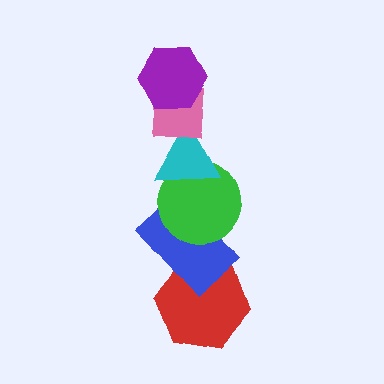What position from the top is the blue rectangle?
The blue rectangle is 5th from the top.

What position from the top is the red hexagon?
The red hexagon is 6th from the top.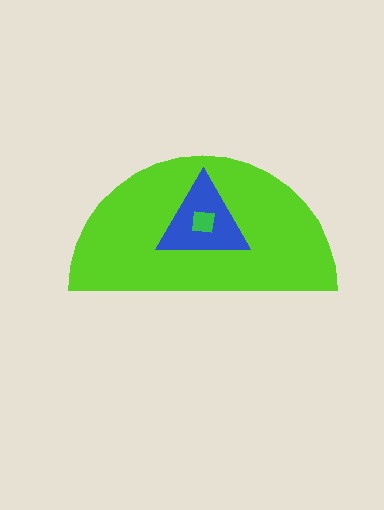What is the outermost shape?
The lime semicircle.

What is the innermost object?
The green square.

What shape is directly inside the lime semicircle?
The blue triangle.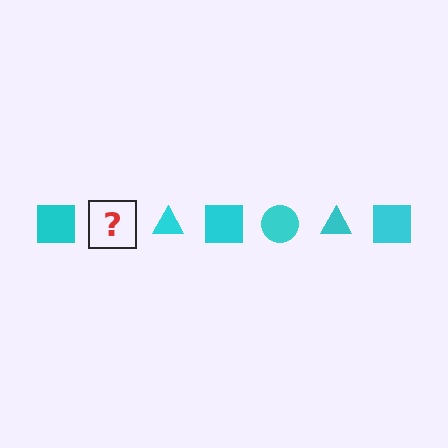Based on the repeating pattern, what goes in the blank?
The blank should be a cyan circle.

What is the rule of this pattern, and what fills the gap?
The rule is that the pattern cycles through square, circle, triangle shapes in cyan. The gap should be filled with a cyan circle.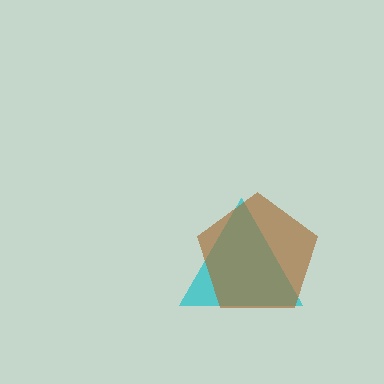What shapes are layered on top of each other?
The layered shapes are: a cyan triangle, a brown pentagon.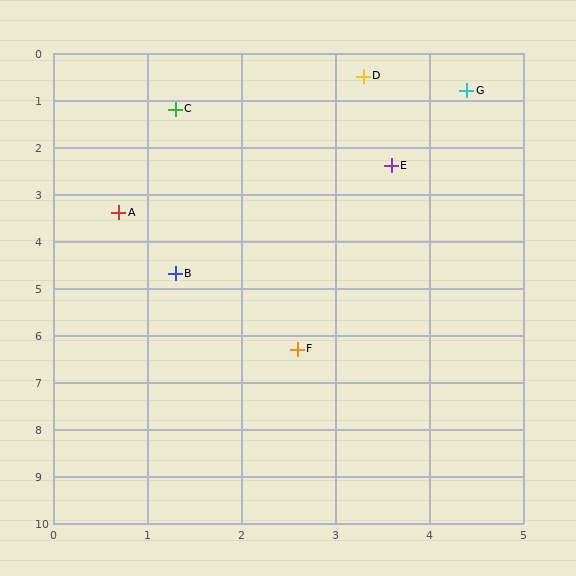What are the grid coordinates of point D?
Point D is at approximately (3.3, 0.5).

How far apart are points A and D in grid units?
Points A and D are about 3.9 grid units apart.